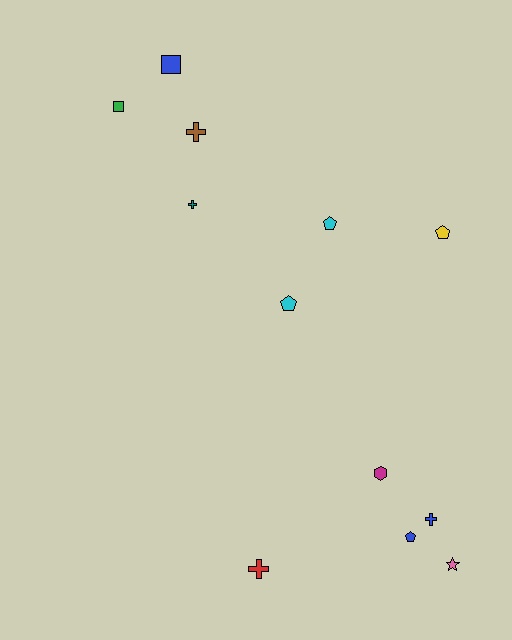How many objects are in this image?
There are 12 objects.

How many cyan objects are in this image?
There are 2 cyan objects.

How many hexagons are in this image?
There is 1 hexagon.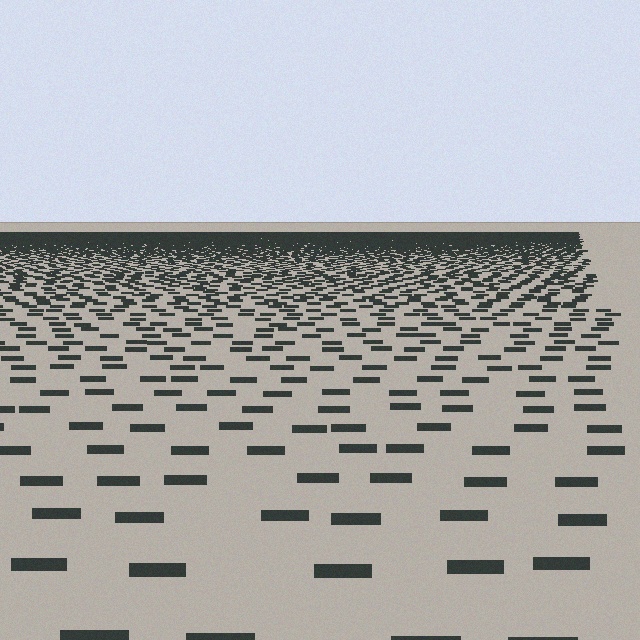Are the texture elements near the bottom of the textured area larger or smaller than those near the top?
Larger. Near the bottom, elements are closer to the viewer and appear at a bigger on-screen size.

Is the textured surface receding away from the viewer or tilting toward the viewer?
The surface is receding away from the viewer. Texture elements get smaller and denser toward the top.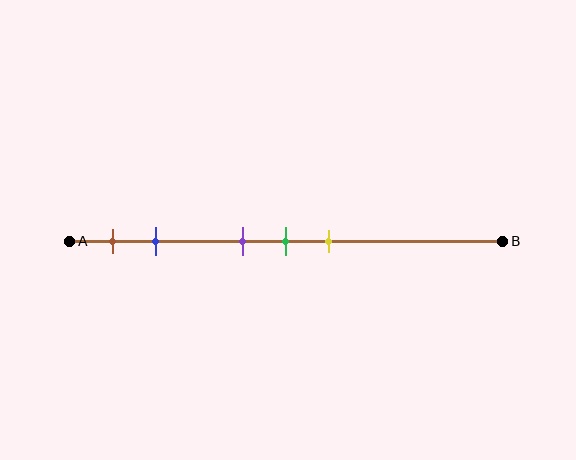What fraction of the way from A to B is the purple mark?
The purple mark is approximately 40% (0.4) of the way from A to B.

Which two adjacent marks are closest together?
The purple and green marks are the closest adjacent pair.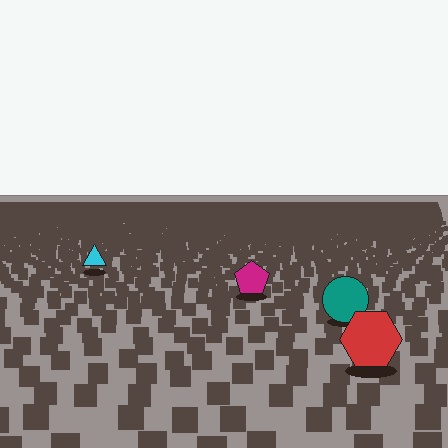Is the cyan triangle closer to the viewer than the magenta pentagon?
No. The magenta pentagon is closer — you can tell from the texture gradient: the ground texture is coarser near it.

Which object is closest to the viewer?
The red hexagon is closest. The texture marks near it are larger and more spread out.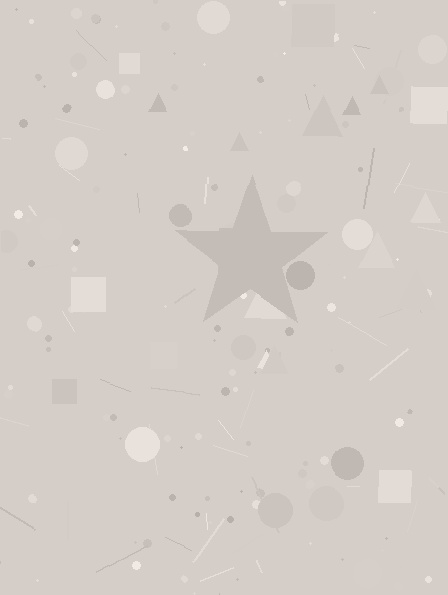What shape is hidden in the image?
A star is hidden in the image.